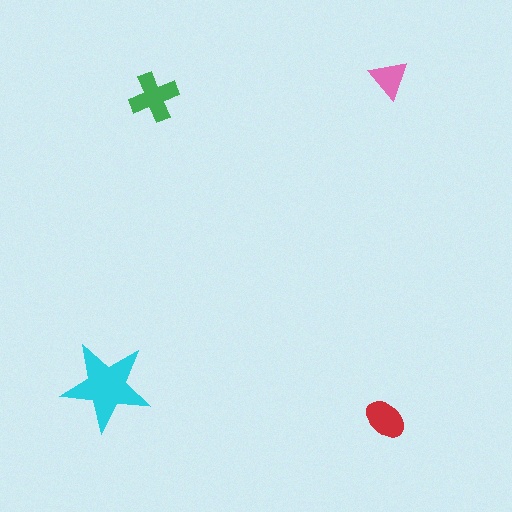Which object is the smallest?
The pink triangle.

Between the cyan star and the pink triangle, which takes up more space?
The cyan star.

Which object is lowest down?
The red ellipse is bottommost.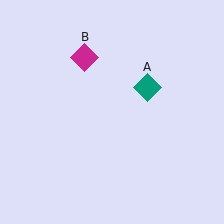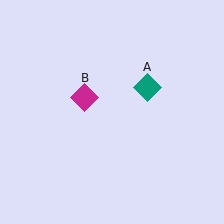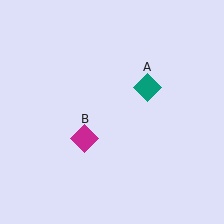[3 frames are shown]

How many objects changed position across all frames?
1 object changed position: magenta diamond (object B).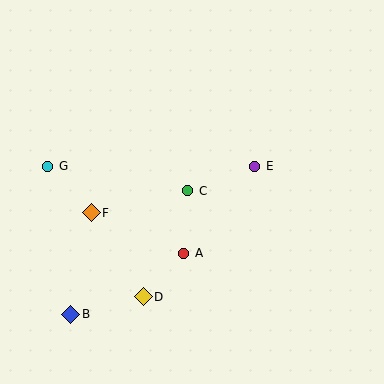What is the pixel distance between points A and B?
The distance between A and B is 129 pixels.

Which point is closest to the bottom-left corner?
Point B is closest to the bottom-left corner.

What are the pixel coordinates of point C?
Point C is at (188, 191).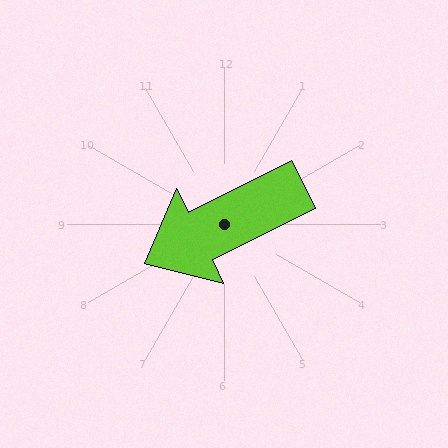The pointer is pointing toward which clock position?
Roughly 8 o'clock.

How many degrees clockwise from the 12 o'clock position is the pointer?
Approximately 244 degrees.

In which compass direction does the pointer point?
Southwest.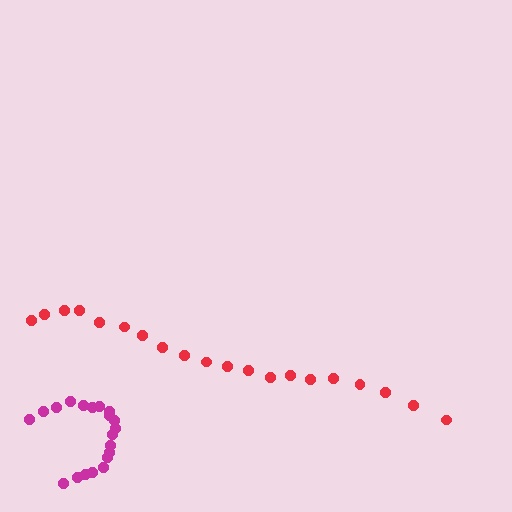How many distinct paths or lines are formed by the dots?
There are 2 distinct paths.